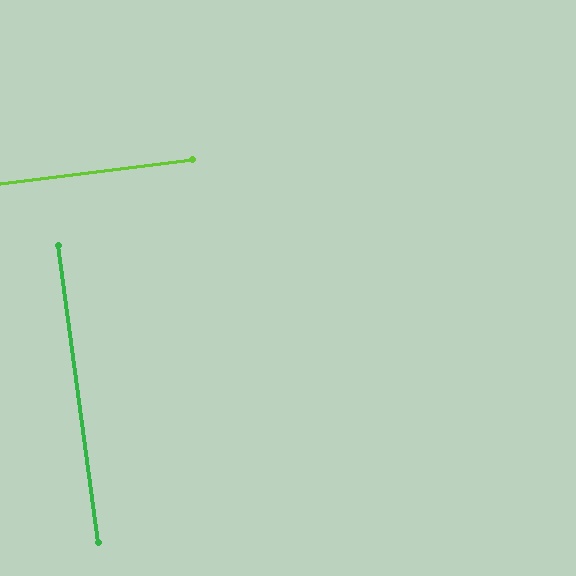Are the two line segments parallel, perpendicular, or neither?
Perpendicular — they meet at approximately 89°.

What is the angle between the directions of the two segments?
Approximately 89 degrees.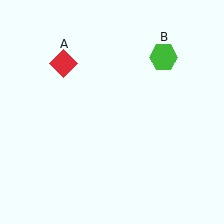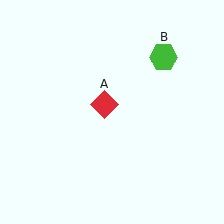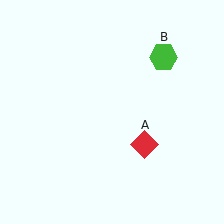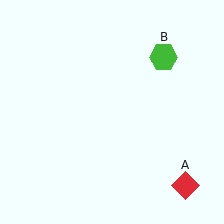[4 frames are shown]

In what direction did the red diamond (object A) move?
The red diamond (object A) moved down and to the right.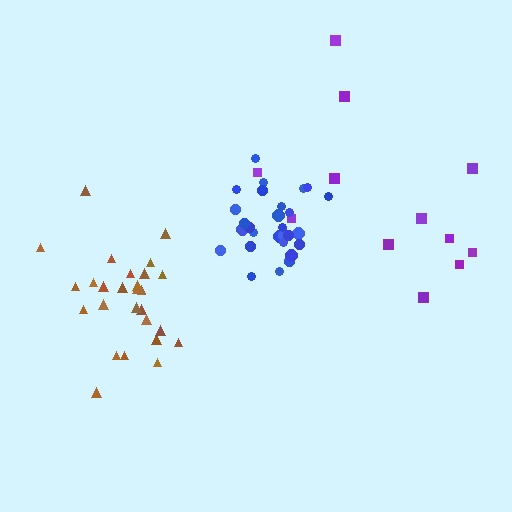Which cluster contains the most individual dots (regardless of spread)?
Blue (29).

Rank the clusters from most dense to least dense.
blue, brown, purple.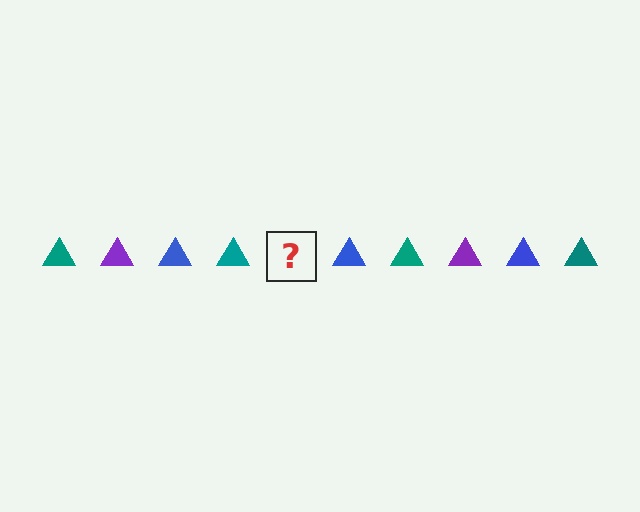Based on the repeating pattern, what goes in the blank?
The blank should be a purple triangle.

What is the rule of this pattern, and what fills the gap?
The rule is that the pattern cycles through teal, purple, blue triangles. The gap should be filled with a purple triangle.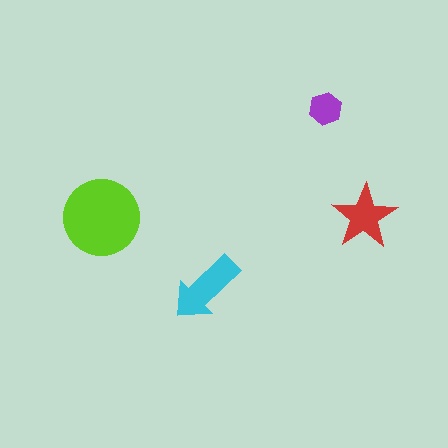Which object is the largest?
The lime circle.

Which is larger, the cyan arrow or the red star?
The cyan arrow.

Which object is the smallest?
The purple hexagon.